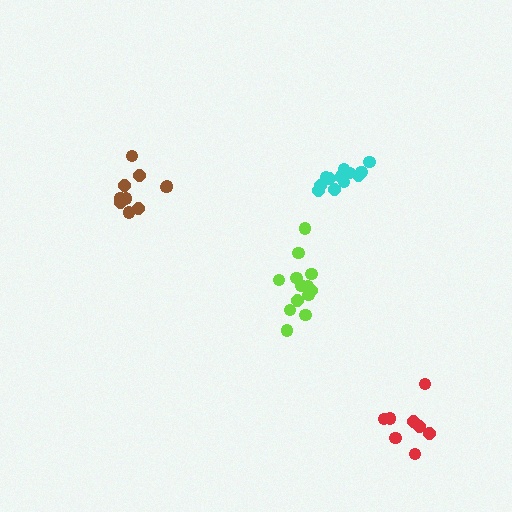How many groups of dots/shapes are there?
There are 4 groups.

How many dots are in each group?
Group 1: 12 dots, Group 2: 10 dots, Group 3: 8 dots, Group 4: 13 dots (43 total).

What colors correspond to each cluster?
The clusters are colored: cyan, brown, red, lime.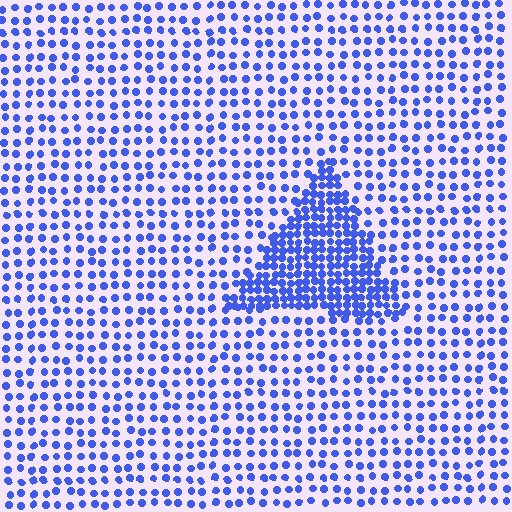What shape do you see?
I see a triangle.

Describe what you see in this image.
The image contains small blue elements arranged at two different densities. A triangle-shaped region is visible where the elements are more densely packed than the surrounding area.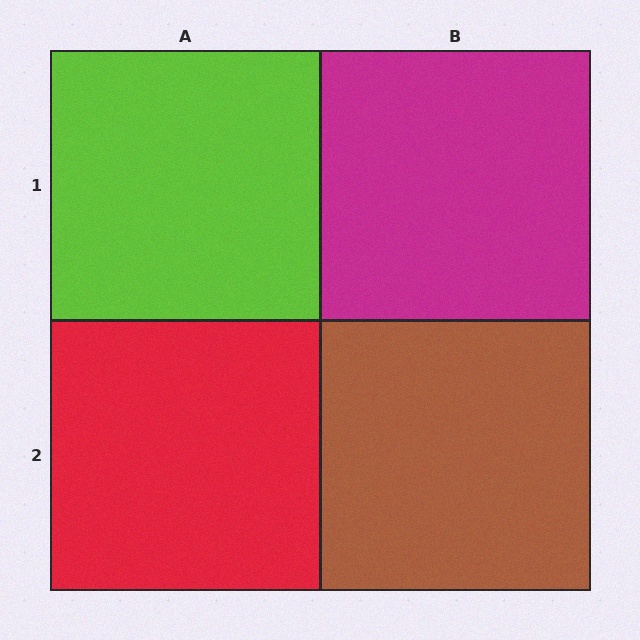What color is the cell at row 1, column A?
Lime.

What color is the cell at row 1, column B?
Magenta.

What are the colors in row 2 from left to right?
Red, brown.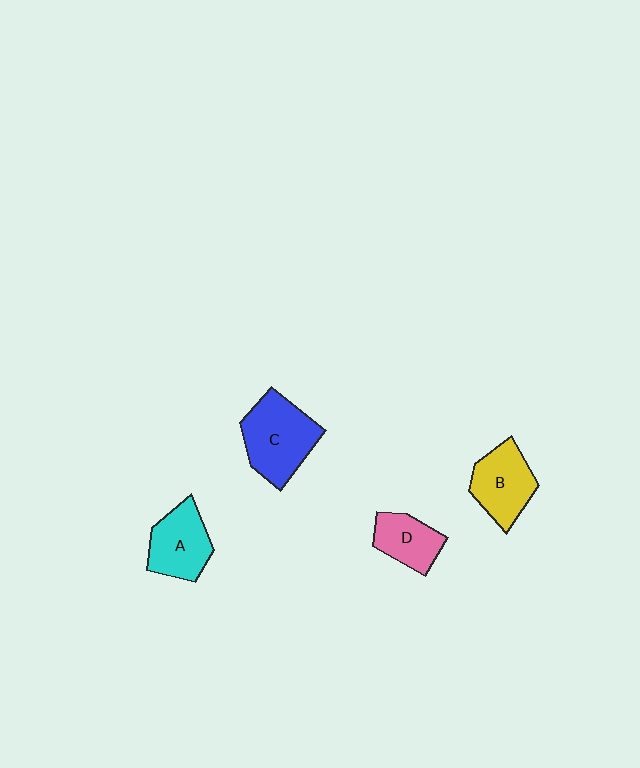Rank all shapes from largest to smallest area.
From largest to smallest: C (blue), B (yellow), A (cyan), D (pink).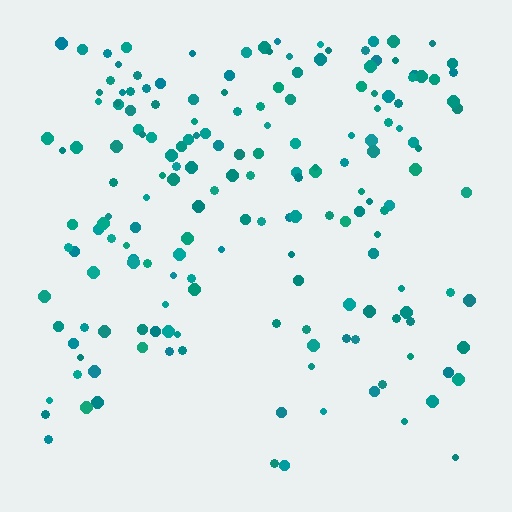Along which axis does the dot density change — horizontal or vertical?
Vertical.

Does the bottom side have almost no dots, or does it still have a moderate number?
Still a moderate number, just noticeably fewer than the top.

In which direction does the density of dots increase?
From bottom to top, with the top side densest.